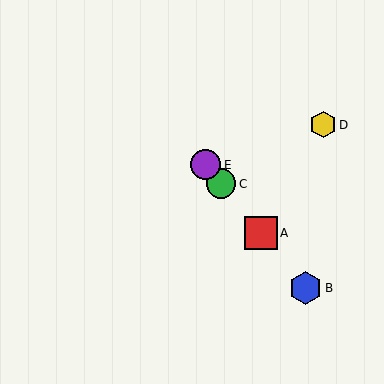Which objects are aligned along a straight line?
Objects A, B, C, E are aligned along a straight line.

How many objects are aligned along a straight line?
4 objects (A, B, C, E) are aligned along a straight line.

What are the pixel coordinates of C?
Object C is at (221, 184).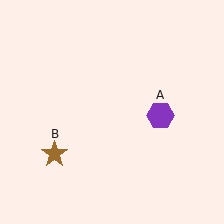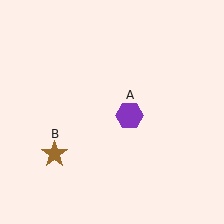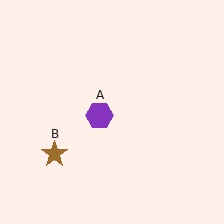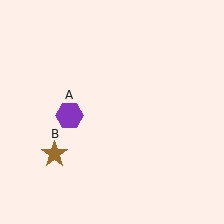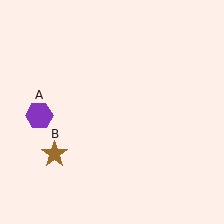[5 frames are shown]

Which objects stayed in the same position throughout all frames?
Brown star (object B) remained stationary.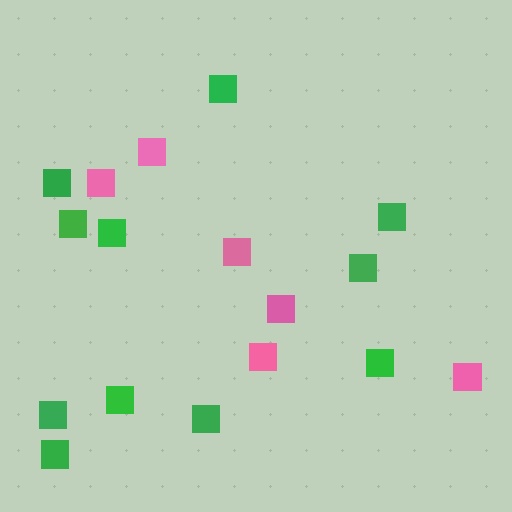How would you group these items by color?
There are 2 groups: one group of pink squares (6) and one group of green squares (11).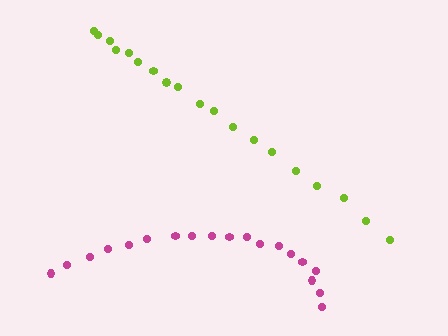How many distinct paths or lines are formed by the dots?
There are 2 distinct paths.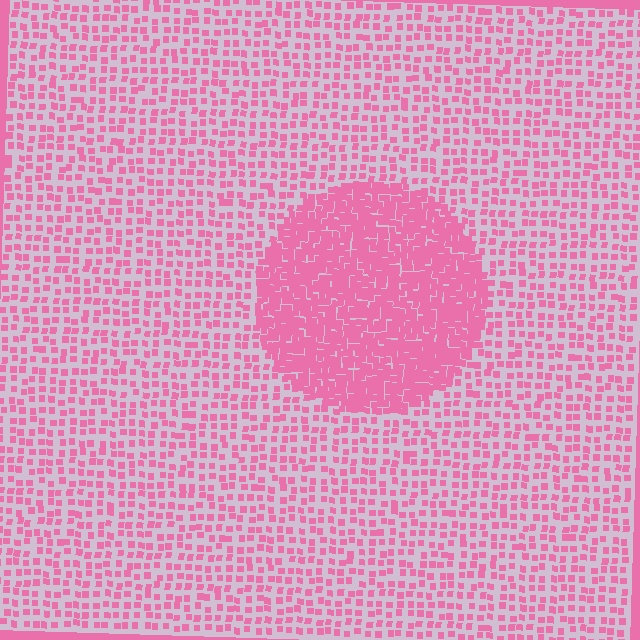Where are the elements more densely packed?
The elements are more densely packed inside the circle boundary.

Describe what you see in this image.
The image contains small pink elements arranged at two different densities. A circle-shaped region is visible where the elements are more densely packed than the surrounding area.